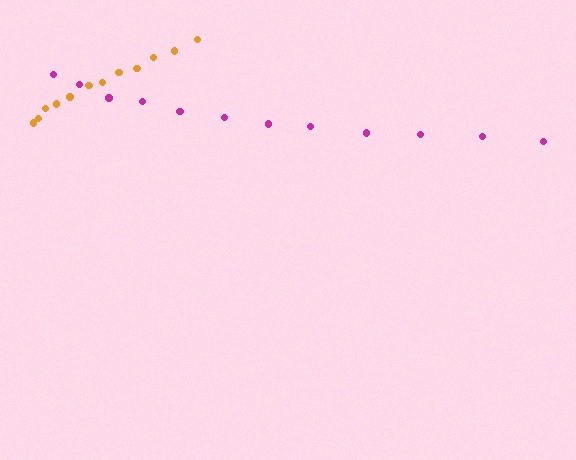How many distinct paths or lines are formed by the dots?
There are 2 distinct paths.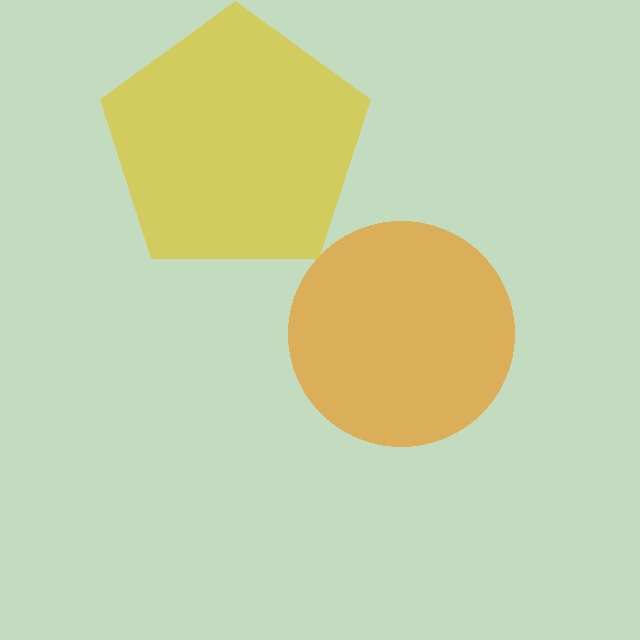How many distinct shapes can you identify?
There are 2 distinct shapes: an orange circle, a yellow pentagon.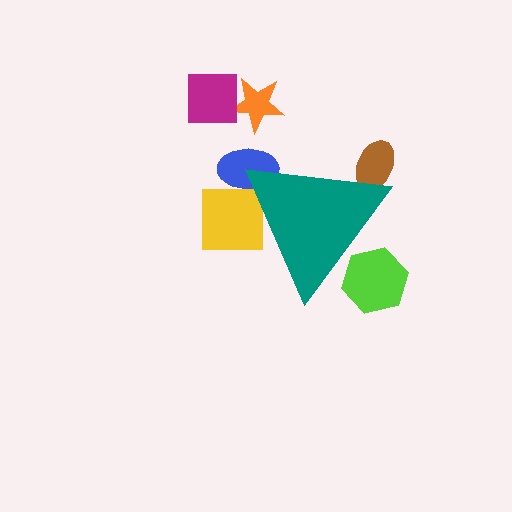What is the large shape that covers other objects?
A teal triangle.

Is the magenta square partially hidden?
No, the magenta square is fully visible.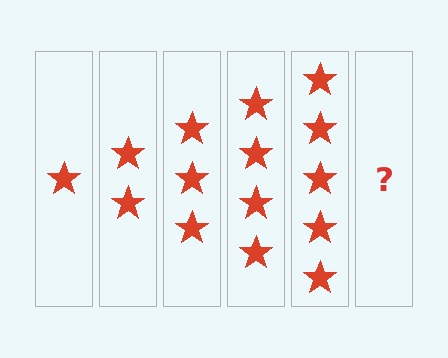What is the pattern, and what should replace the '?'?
The pattern is that each step adds one more star. The '?' should be 6 stars.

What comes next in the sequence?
The next element should be 6 stars.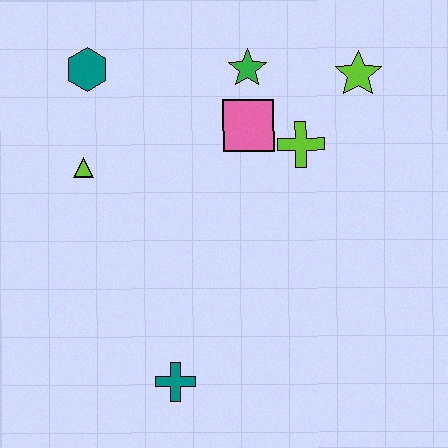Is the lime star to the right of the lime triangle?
Yes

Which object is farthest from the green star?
The teal cross is farthest from the green star.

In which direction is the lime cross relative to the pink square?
The lime cross is to the right of the pink square.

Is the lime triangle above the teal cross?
Yes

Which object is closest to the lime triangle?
The teal hexagon is closest to the lime triangle.